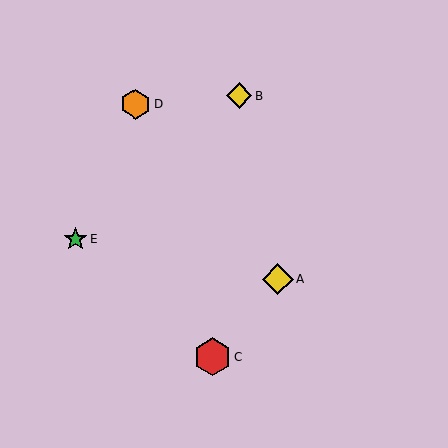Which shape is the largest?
The red hexagon (labeled C) is the largest.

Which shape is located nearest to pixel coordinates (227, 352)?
The red hexagon (labeled C) at (213, 357) is nearest to that location.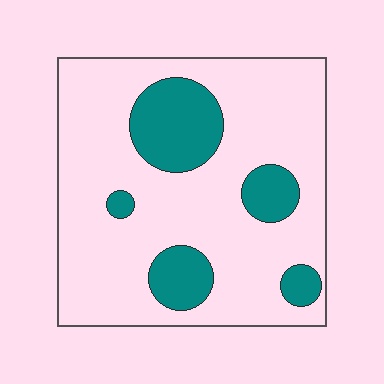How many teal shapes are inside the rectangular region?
5.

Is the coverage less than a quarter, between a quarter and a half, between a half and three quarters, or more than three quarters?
Less than a quarter.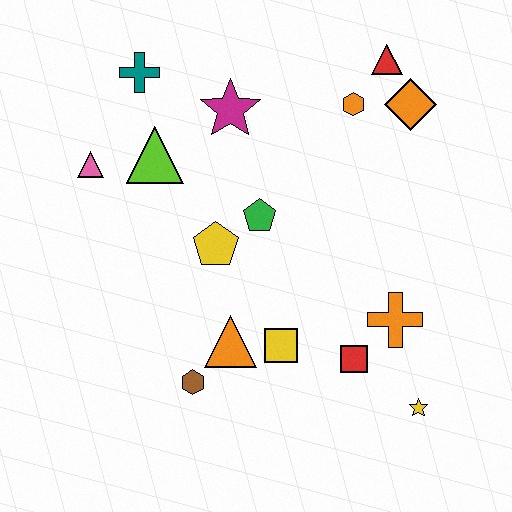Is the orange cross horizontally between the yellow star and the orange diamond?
No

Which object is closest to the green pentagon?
The yellow pentagon is closest to the green pentagon.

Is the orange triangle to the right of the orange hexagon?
No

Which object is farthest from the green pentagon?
The yellow star is farthest from the green pentagon.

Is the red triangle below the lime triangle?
No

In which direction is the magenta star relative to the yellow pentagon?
The magenta star is above the yellow pentagon.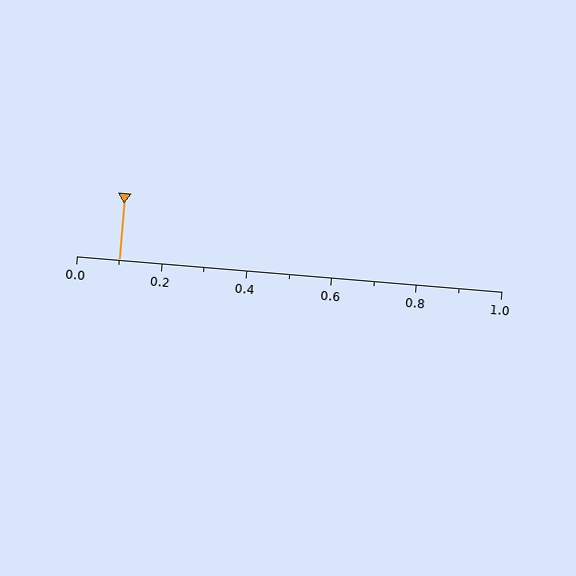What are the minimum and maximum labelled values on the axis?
The axis runs from 0.0 to 1.0.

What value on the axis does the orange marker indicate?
The marker indicates approximately 0.1.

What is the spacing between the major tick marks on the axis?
The major ticks are spaced 0.2 apart.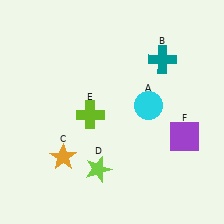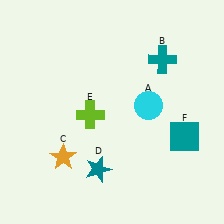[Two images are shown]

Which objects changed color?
D changed from lime to teal. F changed from purple to teal.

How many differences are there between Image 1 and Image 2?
There are 2 differences between the two images.